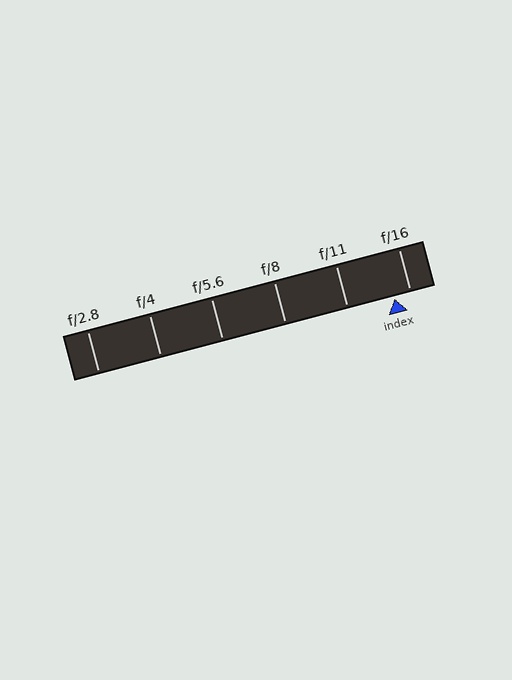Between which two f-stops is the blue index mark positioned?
The index mark is between f/11 and f/16.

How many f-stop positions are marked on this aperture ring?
There are 6 f-stop positions marked.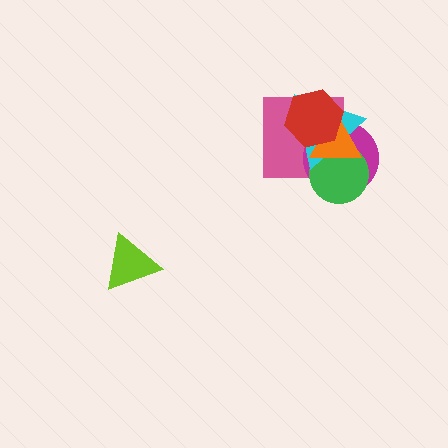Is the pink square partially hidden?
Yes, it is partially covered by another shape.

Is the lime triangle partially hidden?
No, no other shape covers it.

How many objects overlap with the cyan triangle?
5 objects overlap with the cyan triangle.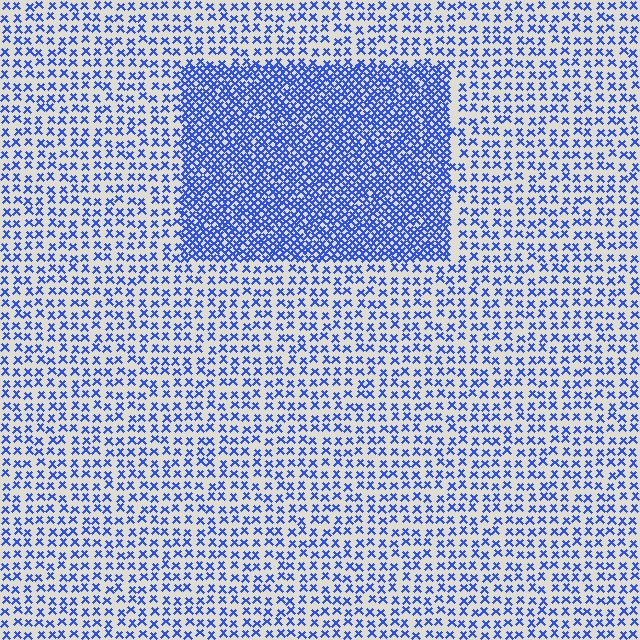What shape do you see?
I see a rectangle.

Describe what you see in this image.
The image contains small blue elements arranged at two different densities. A rectangle-shaped region is visible where the elements are more densely packed than the surrounding area.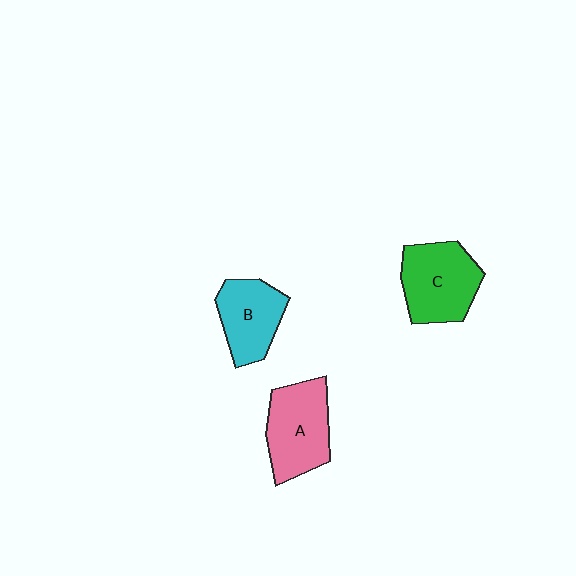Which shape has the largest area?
Shape C (green).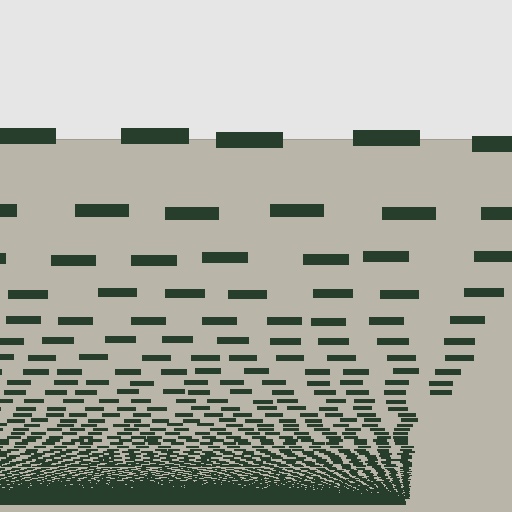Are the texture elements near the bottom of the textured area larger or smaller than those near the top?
Smaller. The gradient is inverted — elements near the bottom are smaller and denser.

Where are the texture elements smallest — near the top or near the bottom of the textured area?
Near the bottom.